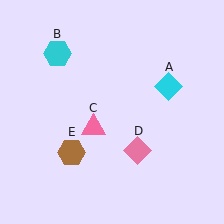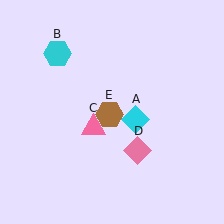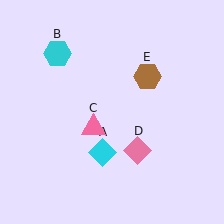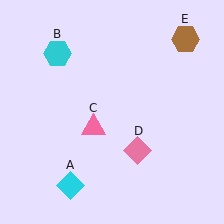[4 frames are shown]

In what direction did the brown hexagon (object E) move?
The brown hexagon (object E) moved up and to the right.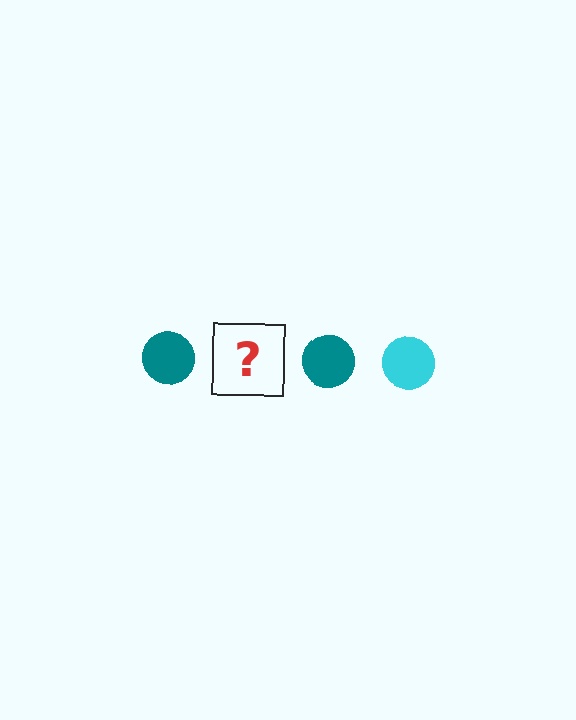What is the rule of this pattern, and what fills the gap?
The rule is that the pattern cycles through teal, cyan circles. The gap should be filled with a cyan circle.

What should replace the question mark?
The question mark should be replaced with a cyan circle.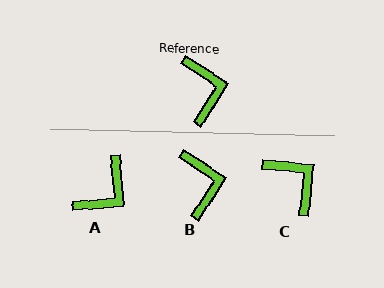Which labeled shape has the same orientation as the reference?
B.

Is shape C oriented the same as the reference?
No, it is off by about 27 degrees.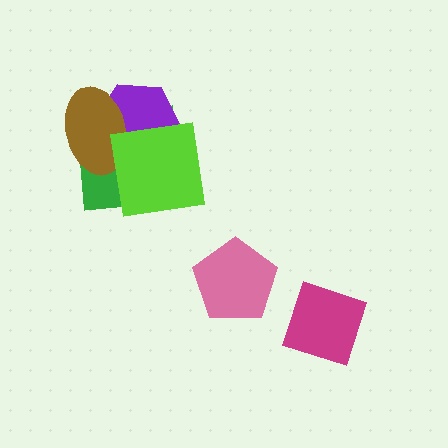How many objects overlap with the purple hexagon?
3 objects overlap with the purple hexagon.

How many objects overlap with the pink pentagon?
0 objects overlap with the pink pentagon.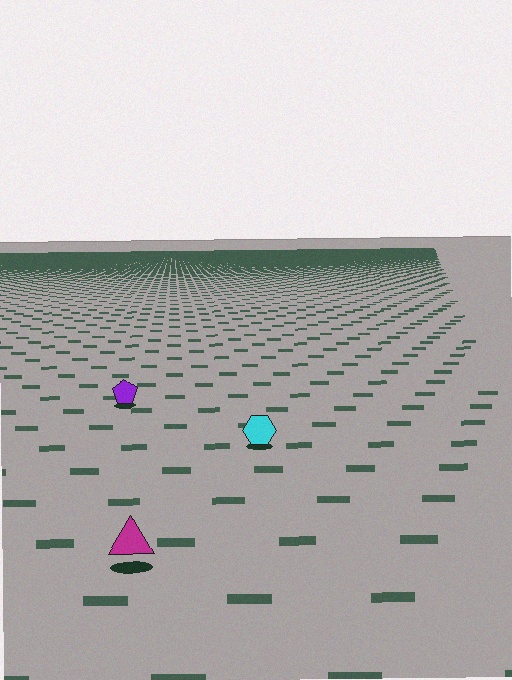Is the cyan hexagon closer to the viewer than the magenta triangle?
No. The magenta triangle is closer — you can tell from the texture gradient: the ground texture is coarser near it.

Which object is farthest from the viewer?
The purple pentagon is farthest from the viewer. It appears smaller and the ground texture around it is denser.